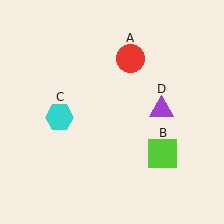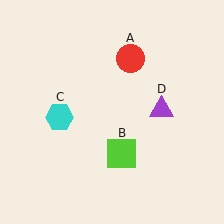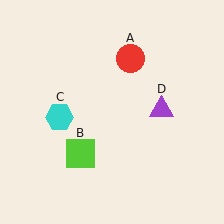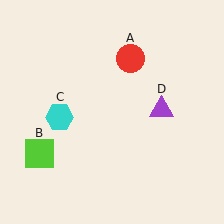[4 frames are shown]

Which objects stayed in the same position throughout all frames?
Red circle (object A) and cyan hexagon (object C) and purple triangle (object D) remained stationary.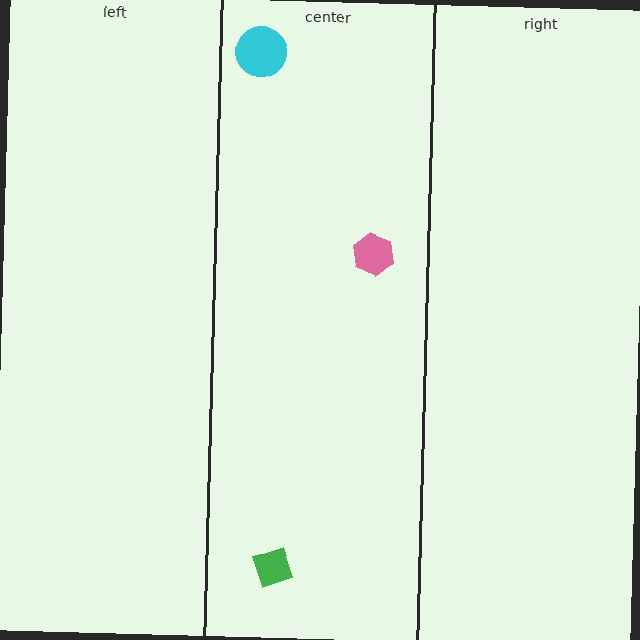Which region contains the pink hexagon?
The center region.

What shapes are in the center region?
The cyan circle, the green diamond, the pink hexagon.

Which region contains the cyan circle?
The center region.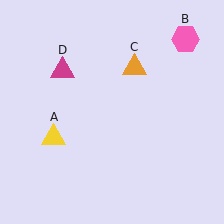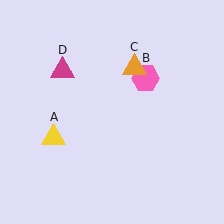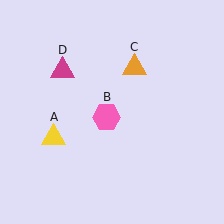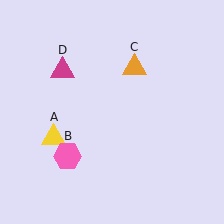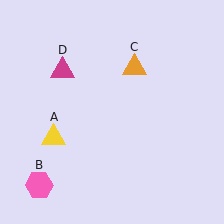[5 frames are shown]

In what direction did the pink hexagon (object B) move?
The pink hexagon (object B) moved down and to the left.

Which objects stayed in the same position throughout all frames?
Yellow triangle (object A) and orange triangle (object C) and magenta triangle (object D) remained stationary.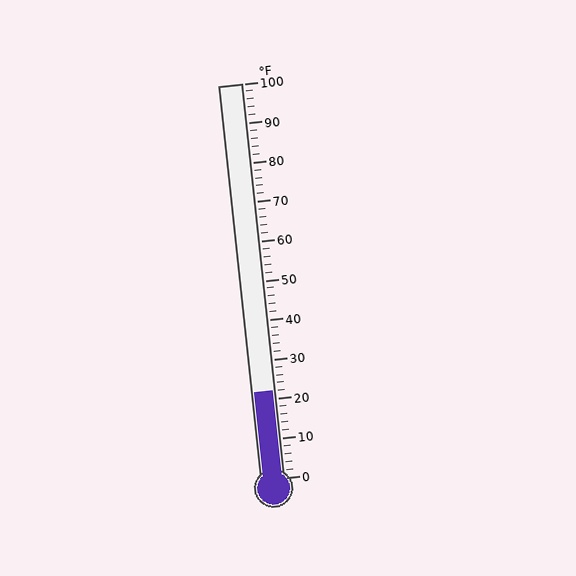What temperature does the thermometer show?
The thermometer shows approximately 22°F.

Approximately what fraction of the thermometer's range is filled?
The thermometer is filled to approximately 20% of its range.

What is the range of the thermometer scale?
The thermometer scale ranges from 0°F to 100°F.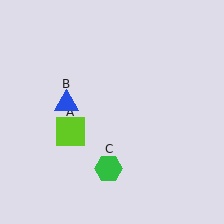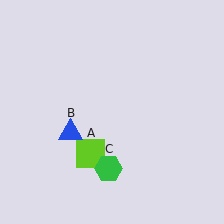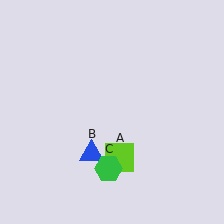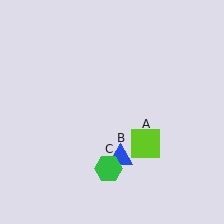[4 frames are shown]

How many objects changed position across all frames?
2 objects changed position: lime square (object A), blue triangle (object B).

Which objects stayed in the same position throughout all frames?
Green hexagon (object C) remained stationary.